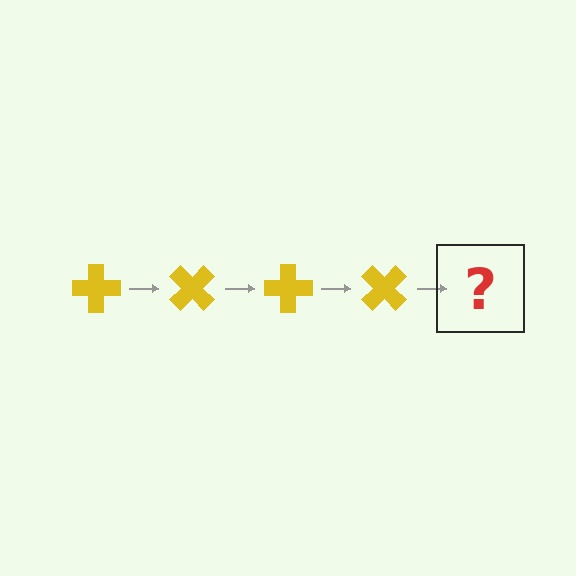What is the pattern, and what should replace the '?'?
The pattern is that the cross rotates 45 degrees each step. The '?' should be a yellow cross rotated 180 degrees.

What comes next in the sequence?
The next element should be a yellow cross rotated 180 degrees.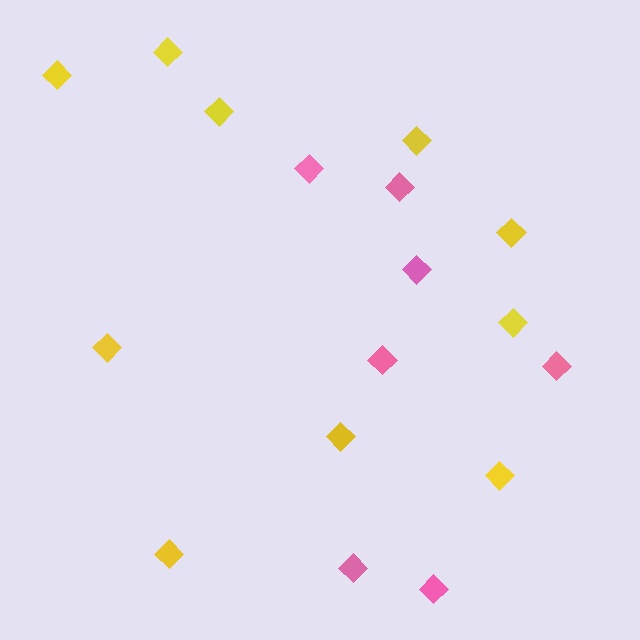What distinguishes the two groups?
There are 2 groups: one group of yellow diamonds (10) and one group of pink diamonds (7).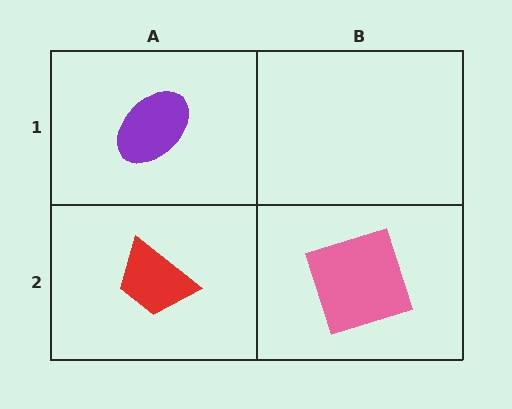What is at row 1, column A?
A purple ellipse.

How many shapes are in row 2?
2 shapes.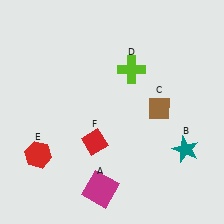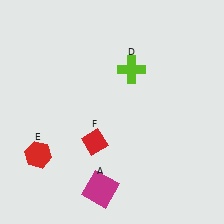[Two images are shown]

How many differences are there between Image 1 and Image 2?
There are 2 differences between the two images.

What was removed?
The teal star (B), the brown diamond (C) were removed in Image 2.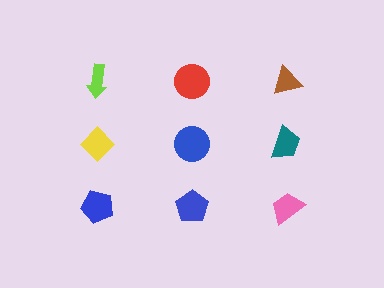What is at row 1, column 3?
A brown triangle.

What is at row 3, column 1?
A blue pentagon.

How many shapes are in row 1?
3 shapes.